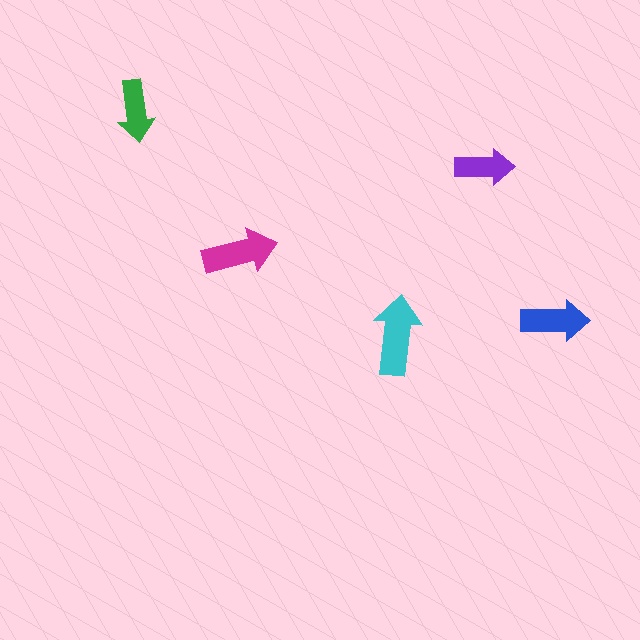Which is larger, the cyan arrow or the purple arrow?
The cyan one.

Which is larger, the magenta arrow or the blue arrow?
The magenta one.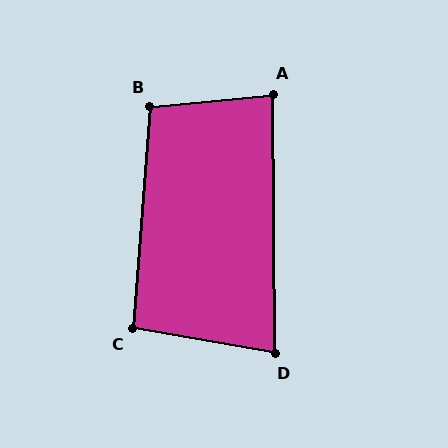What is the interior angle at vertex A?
Approximately 85 degrees (acute).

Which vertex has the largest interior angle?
B, at approximately 100 degrees.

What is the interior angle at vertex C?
Approximately 95 degrees (obtuse).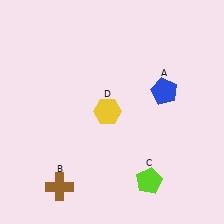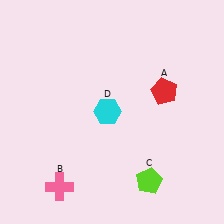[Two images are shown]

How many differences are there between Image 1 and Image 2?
There are 3 differences between the two images.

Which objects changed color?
A changed from blue to red. B changed from brown to pink. D changed from yellow to cyan.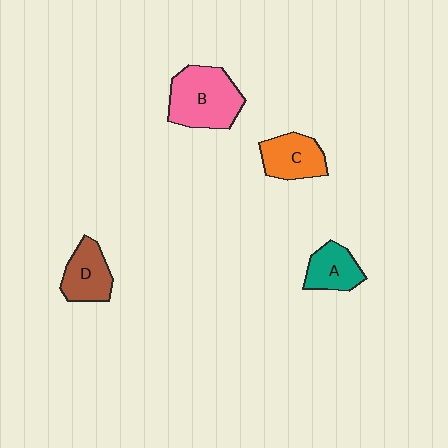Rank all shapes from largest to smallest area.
From largest to smallest: B (pink), C (orange), D (brown), A (teal).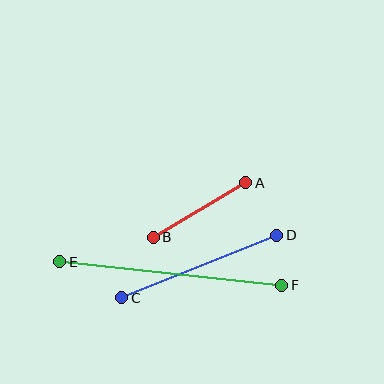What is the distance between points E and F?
The distance is approximately 223 pixels.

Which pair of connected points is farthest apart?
Points E and F are farthest apart.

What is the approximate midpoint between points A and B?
The midpoint is at approximately (199, 210) pixels.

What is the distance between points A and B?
The distance is approximately 107 pixels.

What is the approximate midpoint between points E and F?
The midpoint is at approximately (171, 274) pixels.